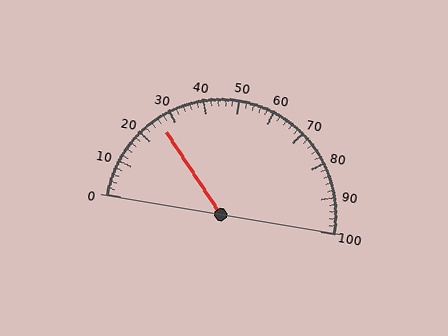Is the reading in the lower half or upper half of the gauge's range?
The reading is in the lower half of the range (0 to 100).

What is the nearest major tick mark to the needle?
The nearest major tick mark is 30.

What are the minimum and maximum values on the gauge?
The gauge ranges from 0 to 100.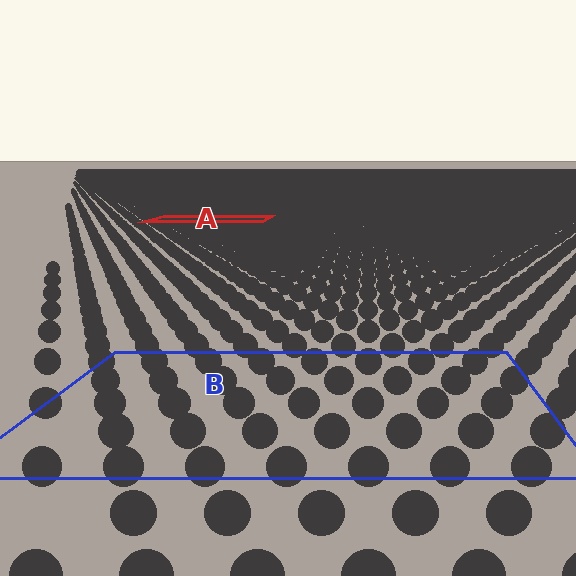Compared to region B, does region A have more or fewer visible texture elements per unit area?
Region A has more texture elements per unit area — they are packed more densely because it is farther away.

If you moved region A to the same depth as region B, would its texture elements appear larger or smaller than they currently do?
They would appear larger. At a closer depth, the same texture elements are projected at a bigger on-screen size.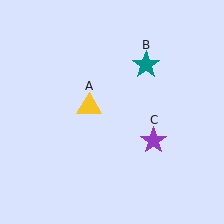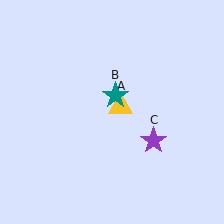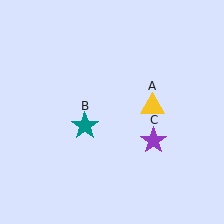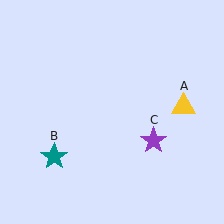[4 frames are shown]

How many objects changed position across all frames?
2 objects changed position: yellow triangle (object A), teal star (object B).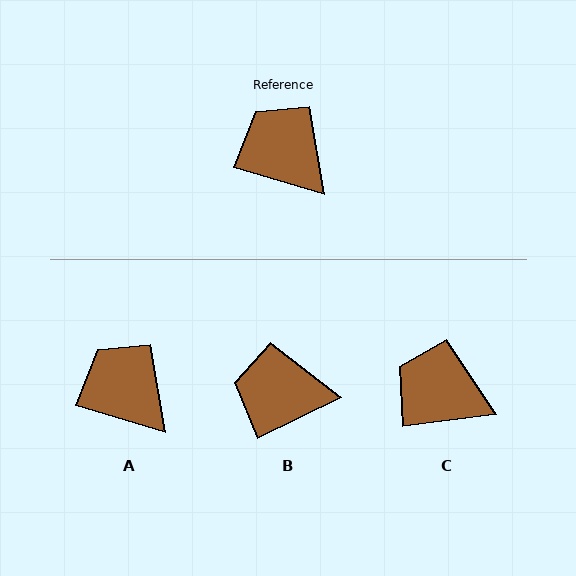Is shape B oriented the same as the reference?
No, it is off by about 43 degrees.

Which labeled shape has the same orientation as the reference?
A.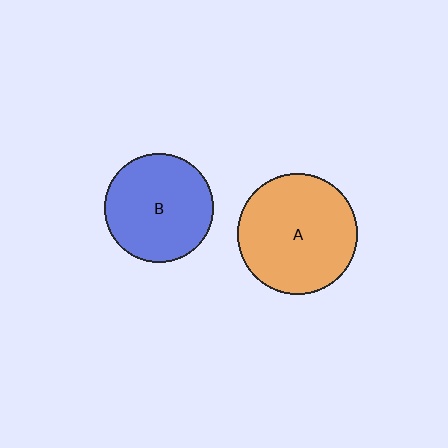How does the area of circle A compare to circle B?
Approximately 1.2 times.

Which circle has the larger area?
Circle A (orange).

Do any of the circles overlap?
No, none of the circles overlap.